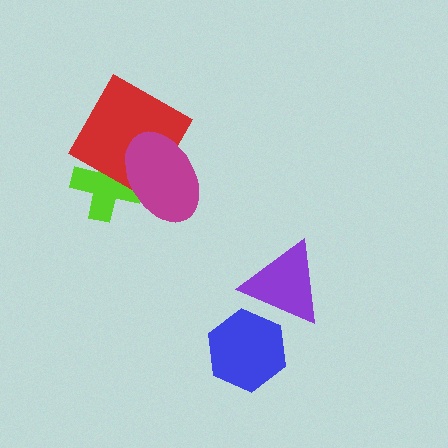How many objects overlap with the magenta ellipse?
2 objects overlap with the magenta ellipse.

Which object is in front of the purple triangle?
The blue hexagon is in front of the purple triangle.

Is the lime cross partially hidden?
Yes, it is partially covered by another shape.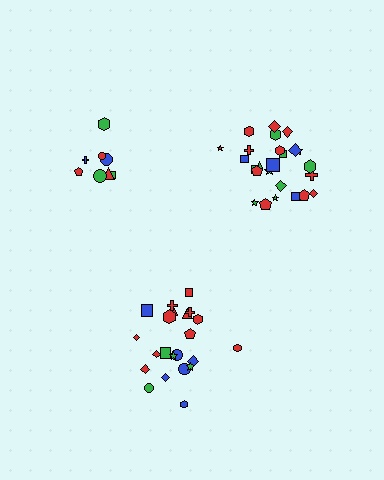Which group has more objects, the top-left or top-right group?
The top-right group.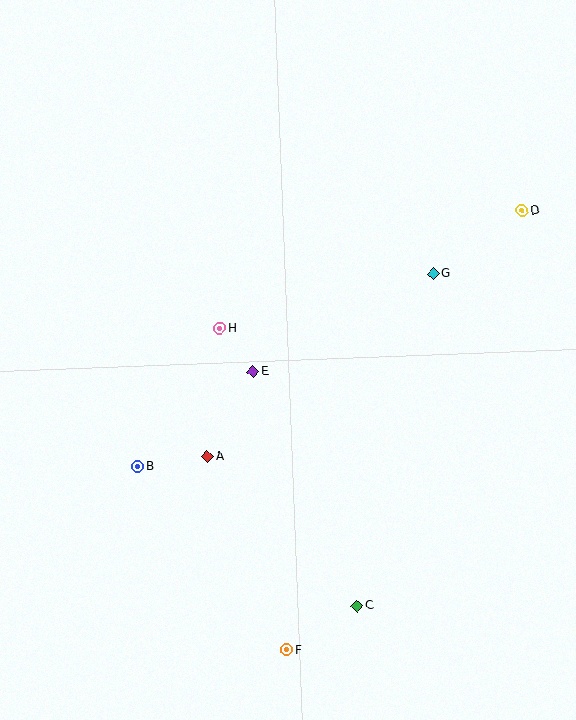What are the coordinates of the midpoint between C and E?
The midpoint between C and E is at (305, 489).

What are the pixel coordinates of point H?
Point H is at (219, 328).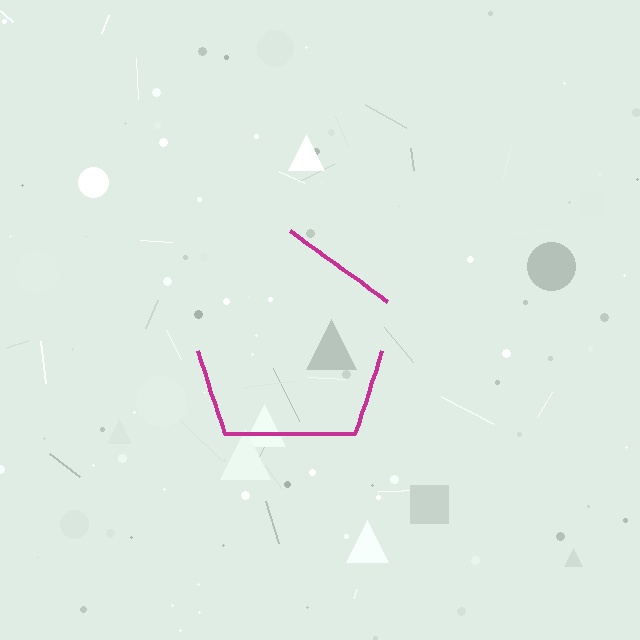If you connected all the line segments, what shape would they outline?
They would outline a pentagon.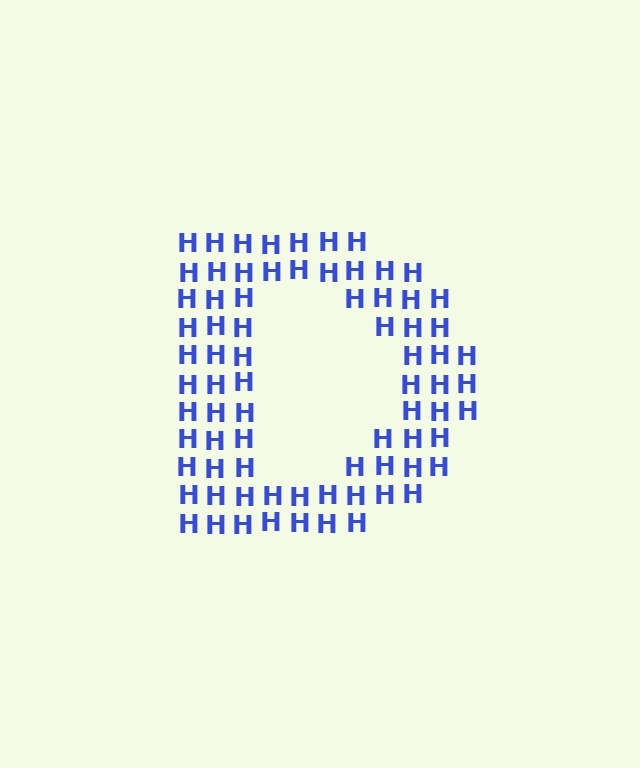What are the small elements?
The small elements are letter H's.